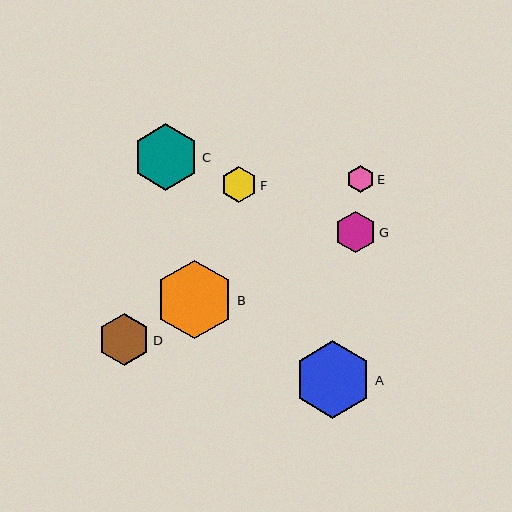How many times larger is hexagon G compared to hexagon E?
Hexagon G is approximately 1.5 times the size of hexagon E.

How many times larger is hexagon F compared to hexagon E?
Hexagon F is approximately 1.3 times the size of hexagon E.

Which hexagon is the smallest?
Hexagon E is the smallest with a size of approximately 28 pixels.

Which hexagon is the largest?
Hexagon B is the largest with a size of approximately 78 pixels.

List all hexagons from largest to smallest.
From largest to smallest: B, A, C, D, G, F, E.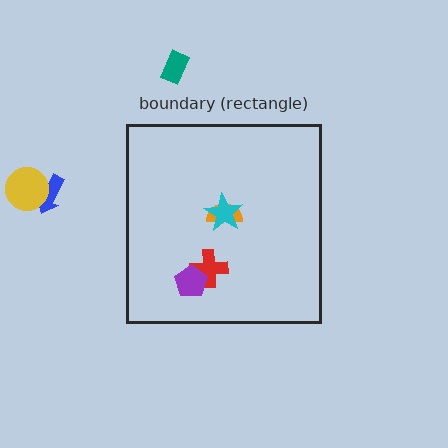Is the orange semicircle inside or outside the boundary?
Inside.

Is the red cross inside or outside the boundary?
Inside.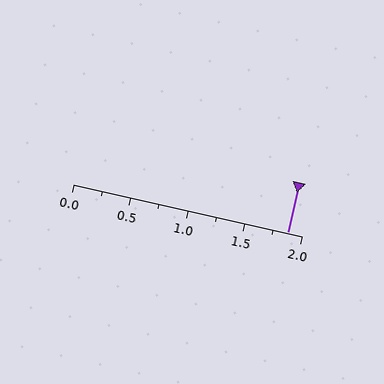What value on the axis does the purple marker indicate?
The marker indicates approximately 1.88.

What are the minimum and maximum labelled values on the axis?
The axis runs from 0.0 to 2.0.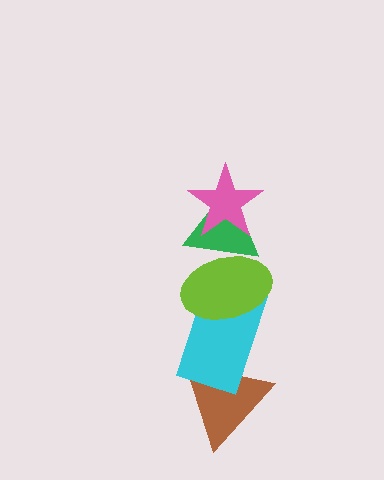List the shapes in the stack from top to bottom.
From top to bottom: the pink star, the green triangle, the lime ellipse, the cyan rectangle, the brown triangle.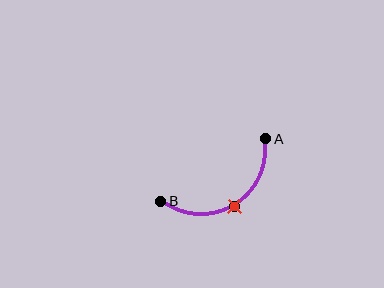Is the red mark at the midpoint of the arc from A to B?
Yes. The red mark lies on the arc at equal arc-length from both A and B — it is the arc midpoint.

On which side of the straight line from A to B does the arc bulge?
The arc bulges below the straight line connecting A and B.